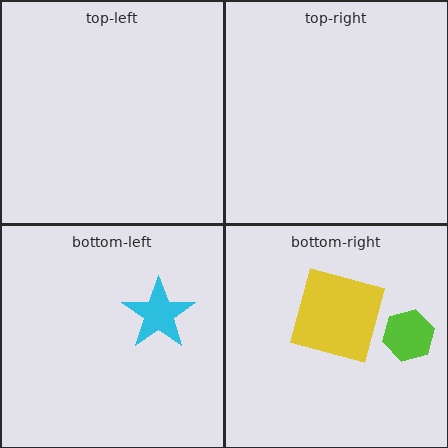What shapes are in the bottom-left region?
The cyan star.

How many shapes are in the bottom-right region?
2.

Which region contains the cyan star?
The bottom-left region.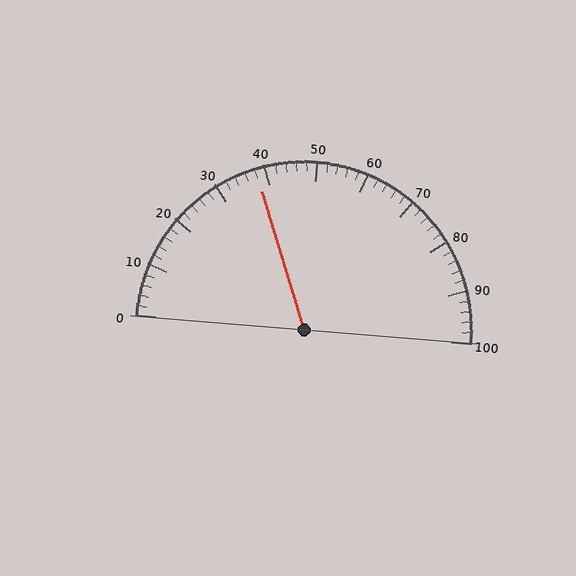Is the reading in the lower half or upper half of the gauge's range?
The reading is in the lower half of the range (0 to 100).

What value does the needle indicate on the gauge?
The needle indicates approximately 38.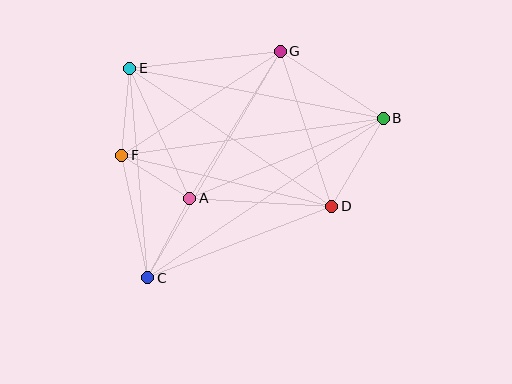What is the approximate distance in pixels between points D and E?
The distance between D and E is approximately 245 pixels.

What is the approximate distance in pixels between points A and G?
The distance between A and G is approximately 173 pixels.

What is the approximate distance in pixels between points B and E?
The distance between B and E is approximately 259 pixels.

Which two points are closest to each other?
Points A and F are closest to each other.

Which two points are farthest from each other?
Points B and C are farthest from each other.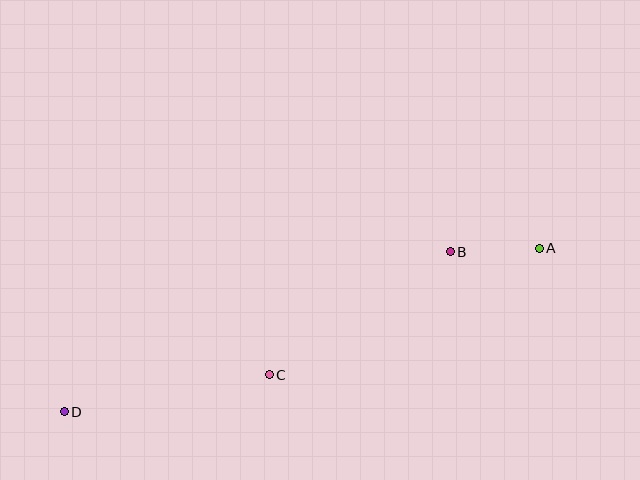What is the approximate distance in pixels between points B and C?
The distance between B and C is approximately 219 pixels.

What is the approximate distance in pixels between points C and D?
The distance between C and D is approximately 208 pixels.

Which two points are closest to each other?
Points A and B are closest to each other.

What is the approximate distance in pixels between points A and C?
The distance between A and C is approximately 298 pixels.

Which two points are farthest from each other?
Points A and D are farthest from each other.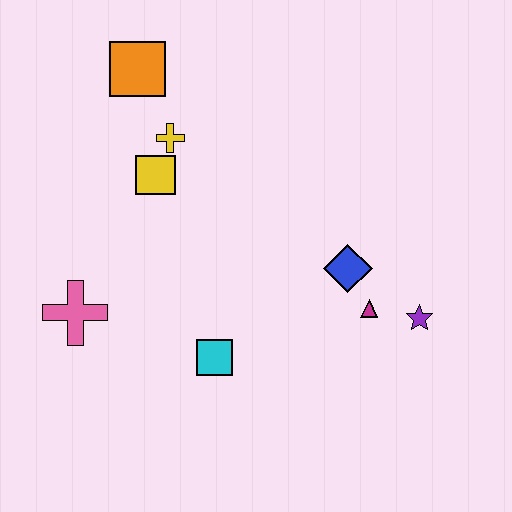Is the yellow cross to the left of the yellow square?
No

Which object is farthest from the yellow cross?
The purple star is farthest from the yellow cross.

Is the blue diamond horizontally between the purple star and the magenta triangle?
No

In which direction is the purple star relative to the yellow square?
The purple star is to the right of the yellow square.